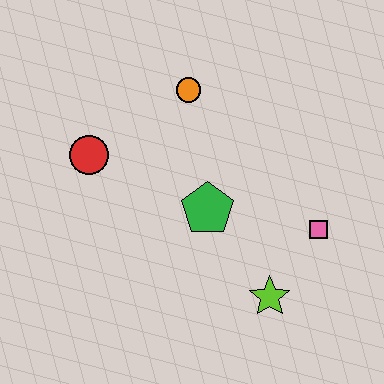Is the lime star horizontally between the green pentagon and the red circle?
No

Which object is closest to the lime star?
The pink square is closest to the lime star.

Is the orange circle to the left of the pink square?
Yes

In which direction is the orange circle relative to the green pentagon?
The orange circle is above the green pentagon.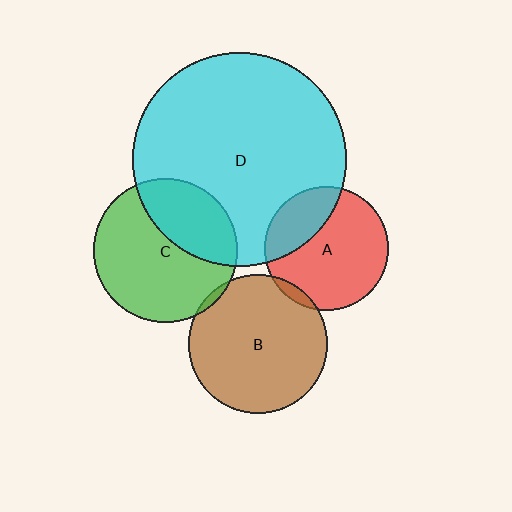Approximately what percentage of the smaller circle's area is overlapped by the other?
Approximately 5%.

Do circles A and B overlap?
Yes.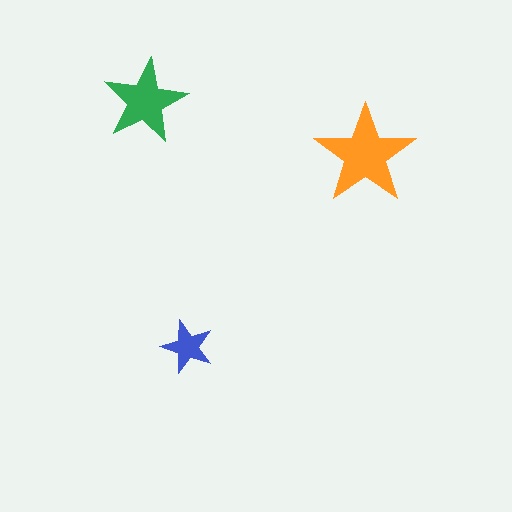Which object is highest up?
The green star is topmost.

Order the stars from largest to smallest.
the orange one, the green one, the blue one.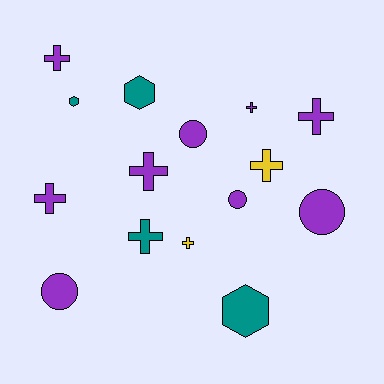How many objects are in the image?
There are 15 objects.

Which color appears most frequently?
Purple, with 9 objects.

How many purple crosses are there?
There are 5 purple crosses.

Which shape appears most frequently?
Cross, with 8 objects.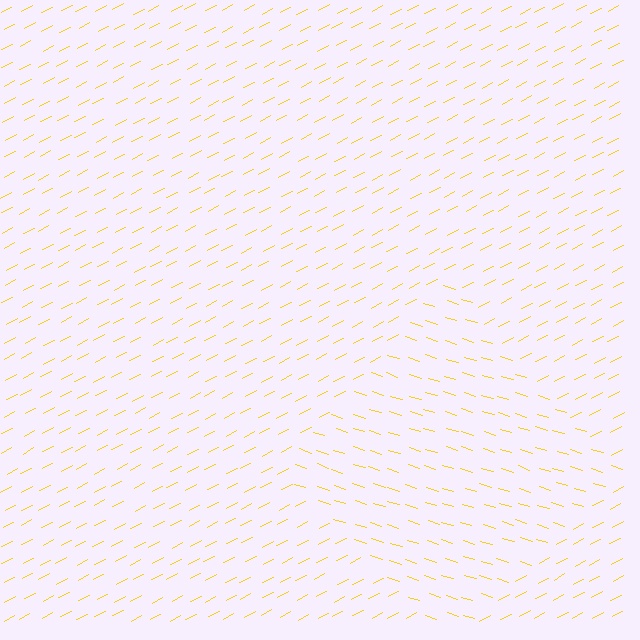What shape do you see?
I see a diamond.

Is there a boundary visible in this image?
Yes, there is a texture boundary formed by a change in line orientation.